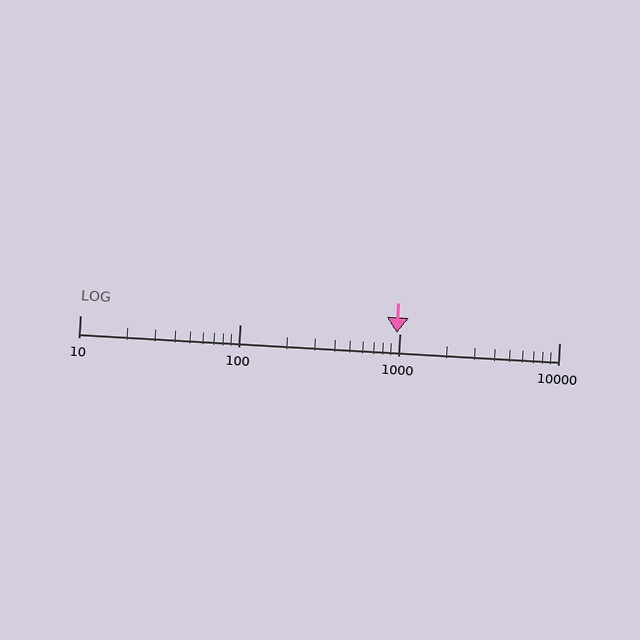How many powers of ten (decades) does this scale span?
The scale spans 3 decades, from 10 to 10000.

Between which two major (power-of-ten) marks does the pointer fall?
The pointer is between 100 and 1000.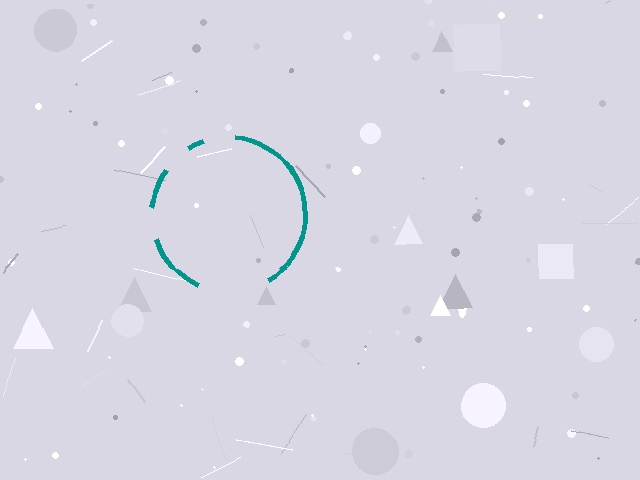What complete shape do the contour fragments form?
The contour fragments form a circle.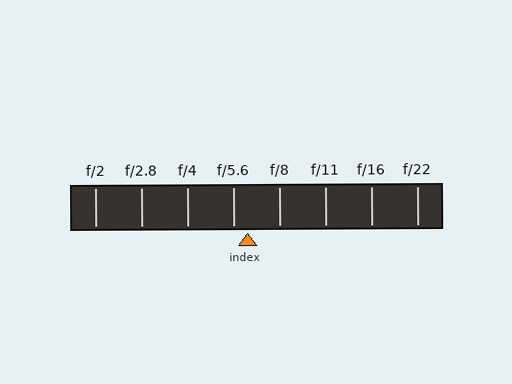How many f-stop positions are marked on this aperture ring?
There are 8 f-stop positions marked.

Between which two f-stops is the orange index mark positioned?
The index mark is between f/5.6 and f/8.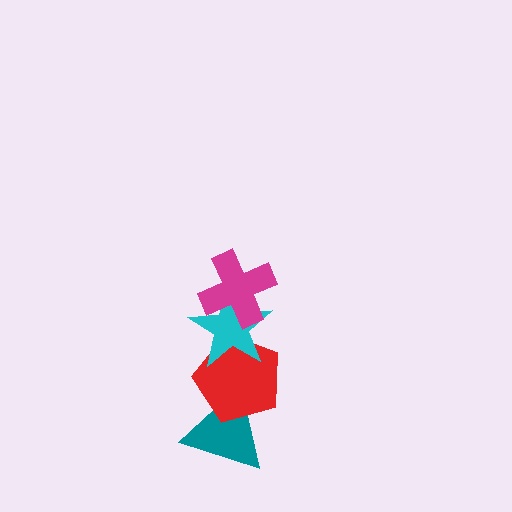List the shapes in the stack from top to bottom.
From top to bottom: the magenta cross, the cyan star, the red pentagon, the teal triangle.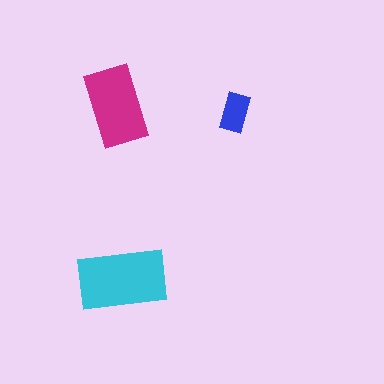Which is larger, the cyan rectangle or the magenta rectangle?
The cyan one.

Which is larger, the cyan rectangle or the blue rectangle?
The cyan one.